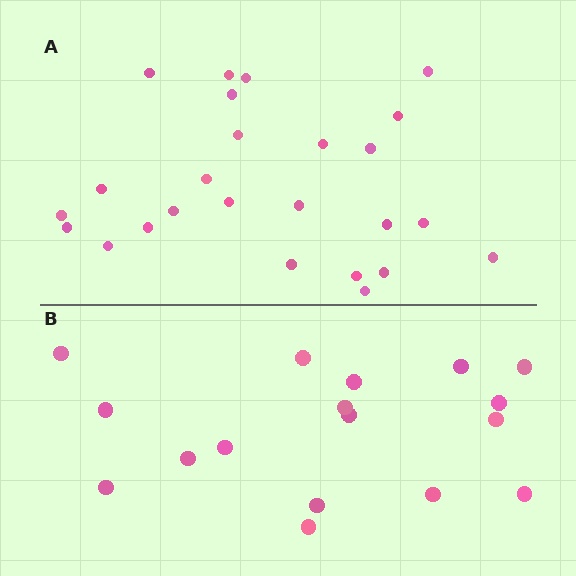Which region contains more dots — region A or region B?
Region A (the top region) has more dots.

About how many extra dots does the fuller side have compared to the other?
Region A has roughly 8 or so more dots than region B.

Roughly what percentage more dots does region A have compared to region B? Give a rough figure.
About 45% more.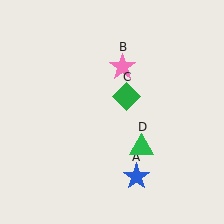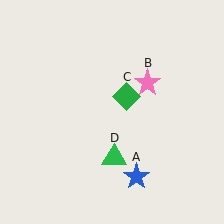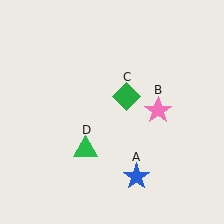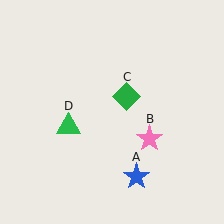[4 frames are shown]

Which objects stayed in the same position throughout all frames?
Blue star (object A) and green diamond (object C) remained stationary.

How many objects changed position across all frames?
2 objects changed position: pink star (object B), green triangle (object D).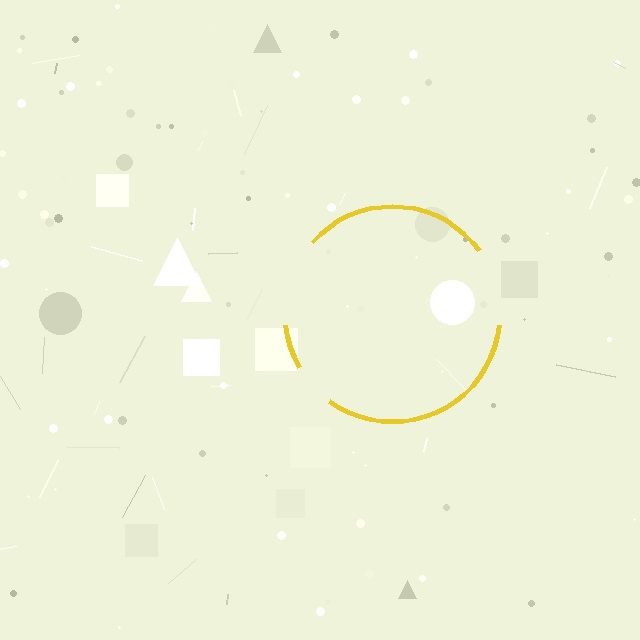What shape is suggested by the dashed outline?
The dashed outline suggests a circle.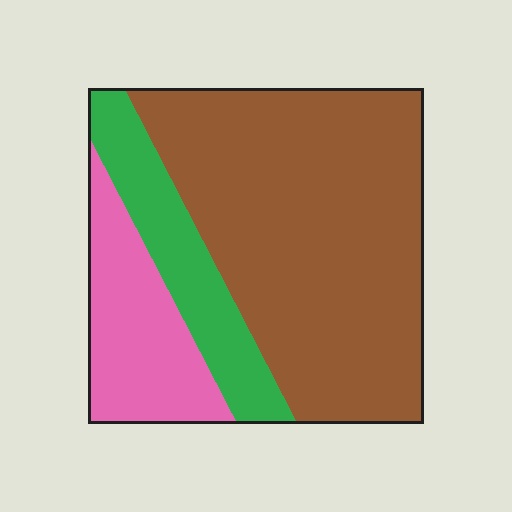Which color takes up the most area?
Brown, at roughly 65%.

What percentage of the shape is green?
Green takes up between a sixth and a third of the shape.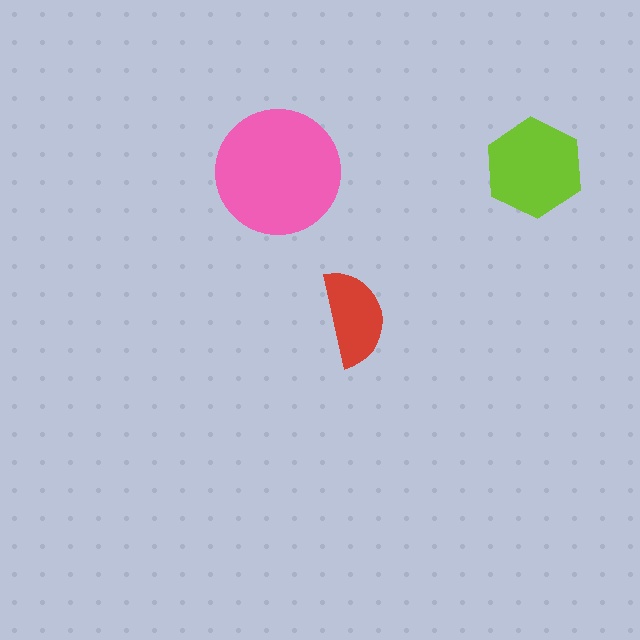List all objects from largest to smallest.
The pink circle, the lime hexagon, the red semicircle.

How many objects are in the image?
There are 3 objects in the image.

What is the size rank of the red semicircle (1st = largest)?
3rd.